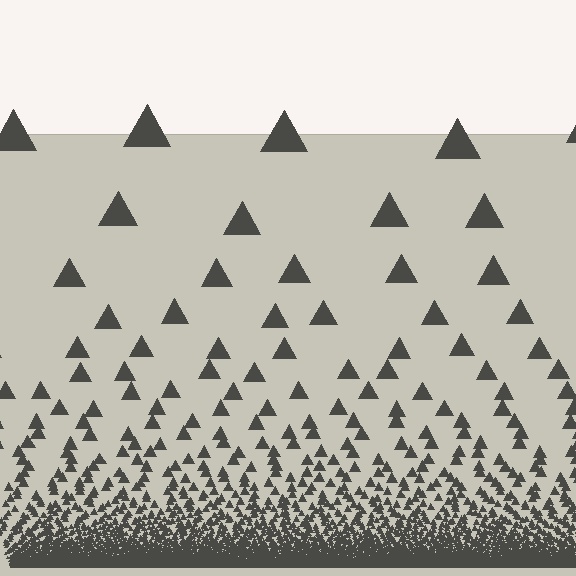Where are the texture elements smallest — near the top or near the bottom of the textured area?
Near the bottom.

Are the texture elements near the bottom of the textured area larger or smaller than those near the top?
Smaller. The gradient is inverted — elements near the bottom are smaller and denser.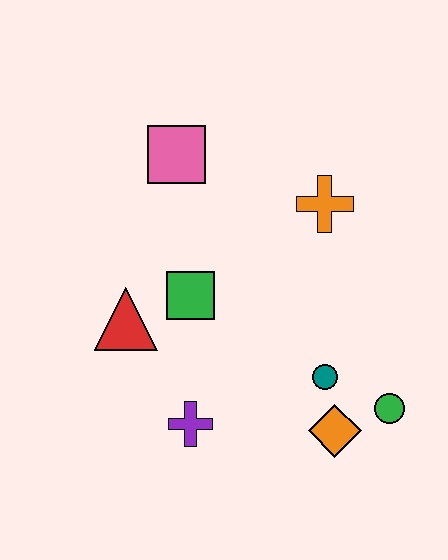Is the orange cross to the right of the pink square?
Yes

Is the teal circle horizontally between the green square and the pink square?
No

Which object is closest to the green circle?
The orange diamond is closest to the green circle.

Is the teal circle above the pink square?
No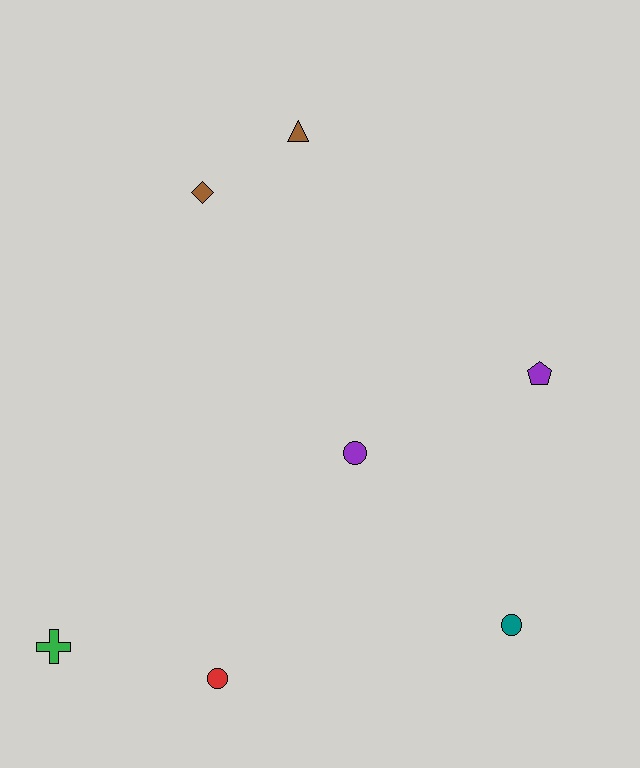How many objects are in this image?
There are 7 objects.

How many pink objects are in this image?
There are no pink objects.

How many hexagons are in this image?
There are no hexagons.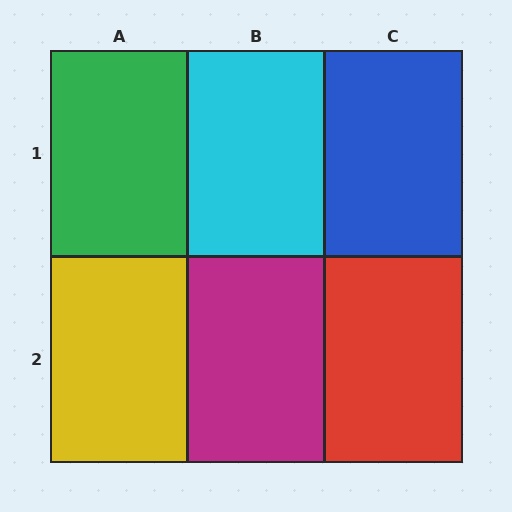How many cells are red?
1 cell is red.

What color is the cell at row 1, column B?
Cyan.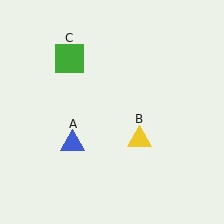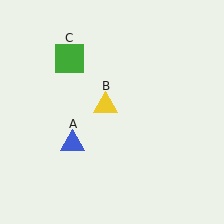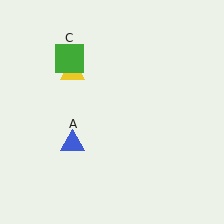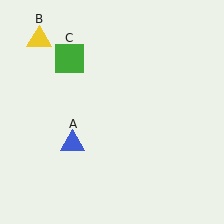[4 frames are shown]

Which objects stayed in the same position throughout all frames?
Blue triangle (object A) and green square (object C) remained stationary.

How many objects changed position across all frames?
1 object changed position: yellow triangle (object B).